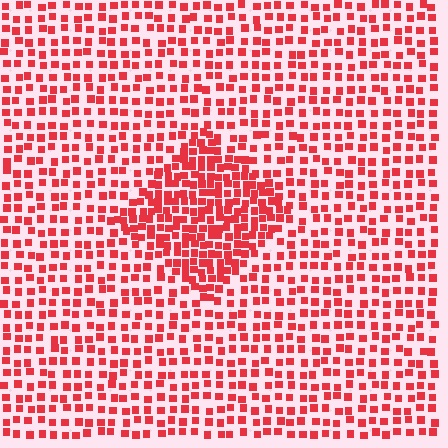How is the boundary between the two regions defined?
The boundary is defined by a change in element density (approximately 1.9x ratio). All elements are the same color, size, and shape.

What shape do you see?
I see a diamond.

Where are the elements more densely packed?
The elements are more densely packed inside the diamond boundary.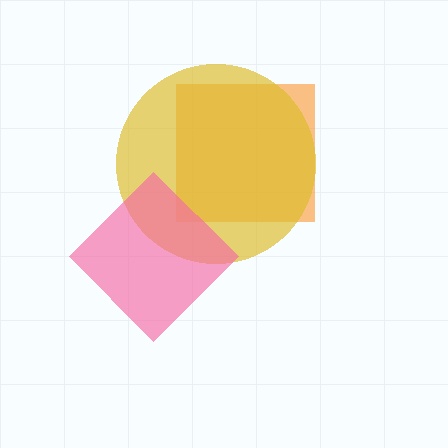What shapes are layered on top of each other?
The layered shapes are: an orange square, a yellow circle, a pink diamond.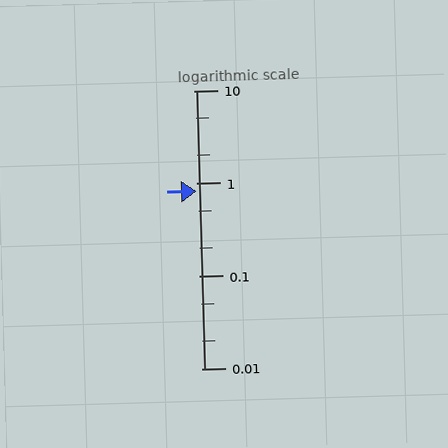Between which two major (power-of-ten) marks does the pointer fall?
The pointer is between 0.1 and 1.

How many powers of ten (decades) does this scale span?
The scale spans 3 decades, from 0.01 to 10.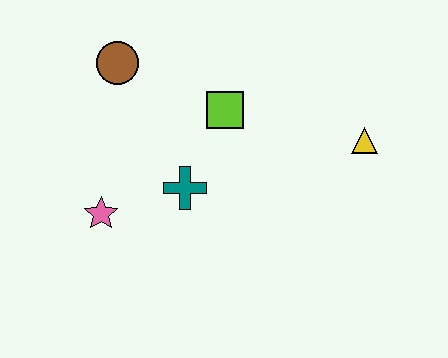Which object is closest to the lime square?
The teal cross is closest to the lime square.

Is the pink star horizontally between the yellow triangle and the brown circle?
No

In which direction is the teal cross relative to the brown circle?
The teal cross is below the brown circle.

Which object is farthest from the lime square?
The pink star is farthest from the lime square.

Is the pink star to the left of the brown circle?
Yes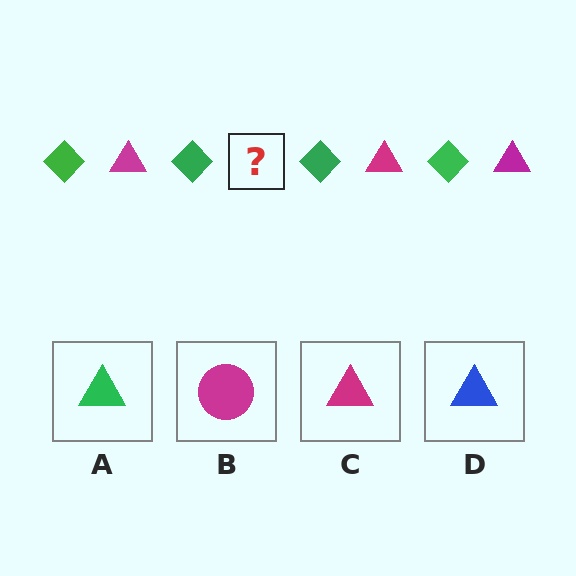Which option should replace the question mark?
Option C.